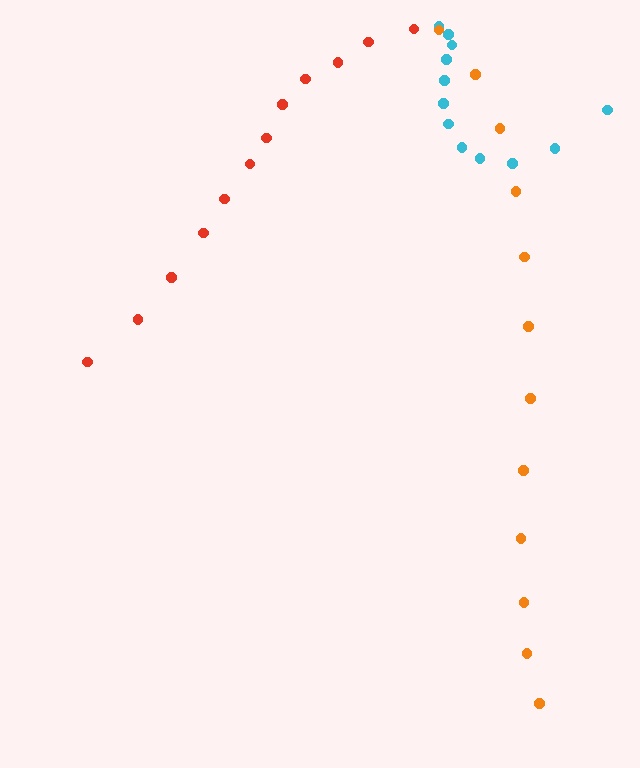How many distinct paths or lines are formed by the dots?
There are 3 distinct paths.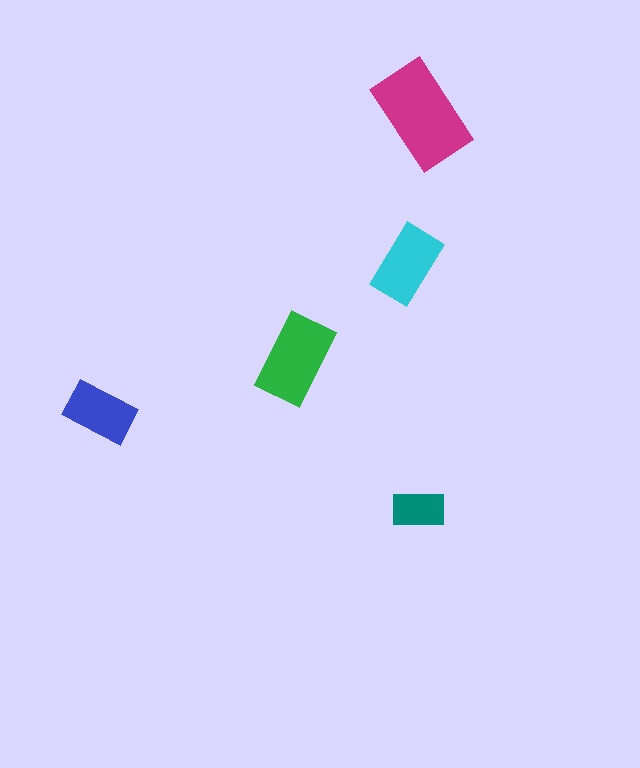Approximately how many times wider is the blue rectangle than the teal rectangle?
About 1.5 times wider.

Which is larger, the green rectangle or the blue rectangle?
The green one.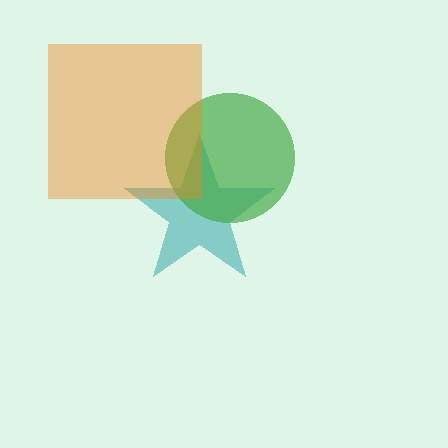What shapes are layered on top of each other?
The layered shapes are: a teal star, a green circle, an orange square.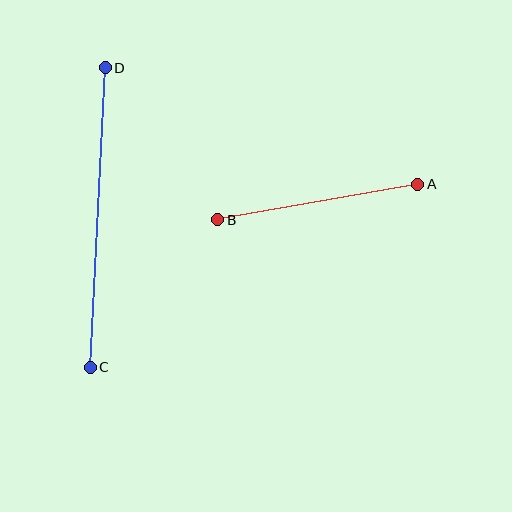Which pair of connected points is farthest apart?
Points C and D are farthest apart.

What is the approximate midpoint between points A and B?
The midpoint is at approximately (318, 202) pixels.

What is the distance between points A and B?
The distance is approximately 203 pixels.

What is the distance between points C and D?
The distance is approximately 300 pixels.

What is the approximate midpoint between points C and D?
The midpoint is at approximately (98, 217) pixels.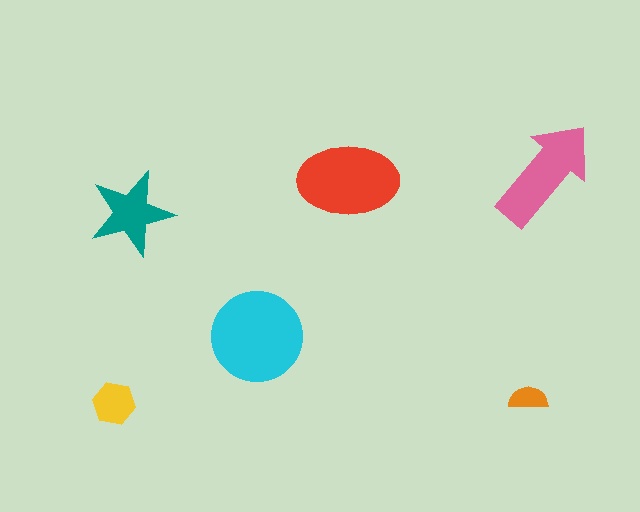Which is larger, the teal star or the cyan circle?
The cyan circle.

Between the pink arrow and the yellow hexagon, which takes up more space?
The pink arrow.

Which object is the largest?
The cyan circle.